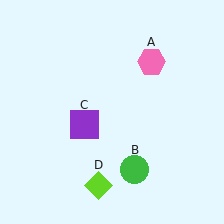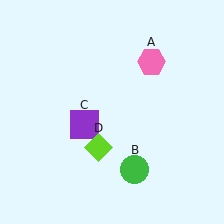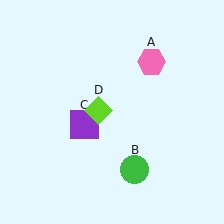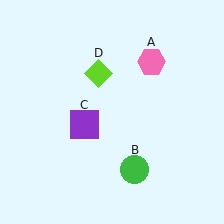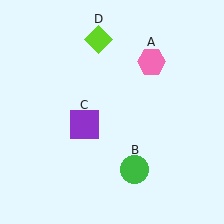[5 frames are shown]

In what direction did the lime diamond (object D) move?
The lime diamond (object D) moved up.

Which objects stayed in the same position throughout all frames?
Pink hexagon (object A) and green circle (object B) and purple square (object C) remained stationary.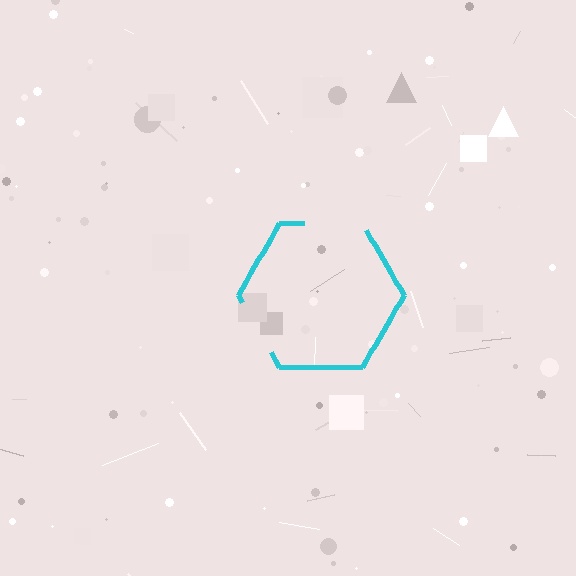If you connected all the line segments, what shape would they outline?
They would outline a hexagon.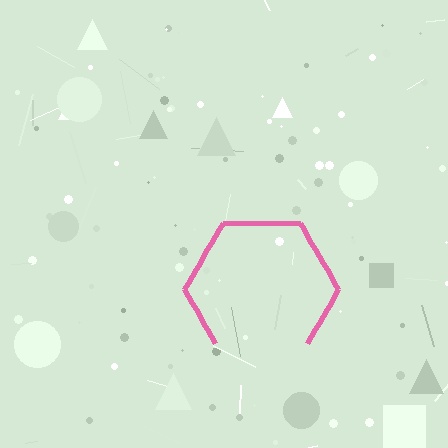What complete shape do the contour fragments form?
The contour fragments form a hexagon.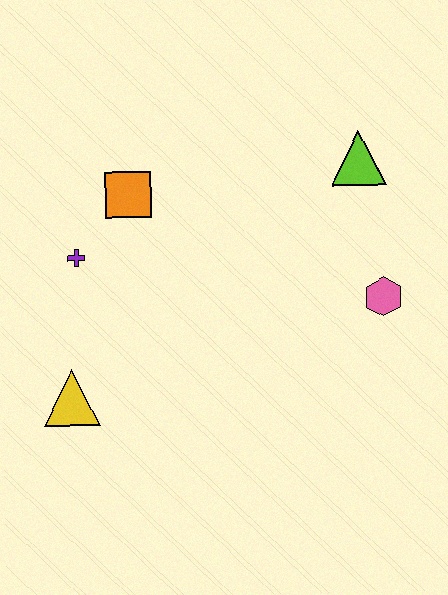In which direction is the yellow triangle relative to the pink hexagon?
The yellow triangle is to the left of the pink hexagon.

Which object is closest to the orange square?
The purple cross is closest to the orange square.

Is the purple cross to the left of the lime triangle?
Yes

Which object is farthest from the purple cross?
The pink hexagon is farthest from the purple cross.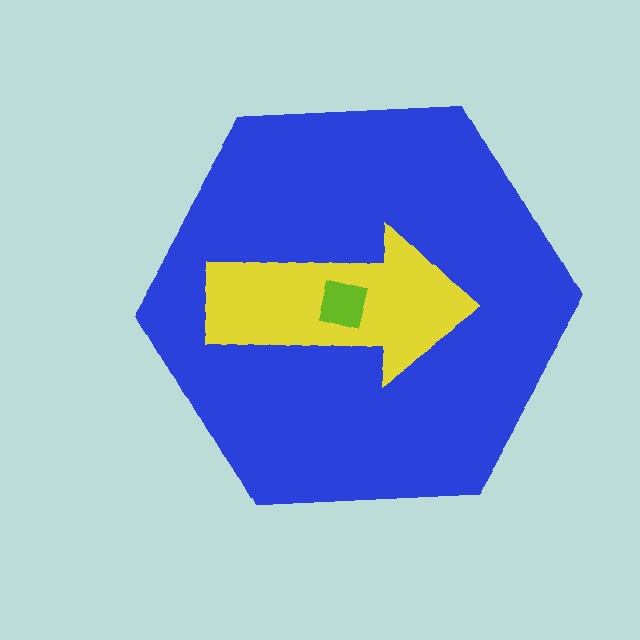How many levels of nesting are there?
3.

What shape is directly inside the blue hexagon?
The yellow arrow.